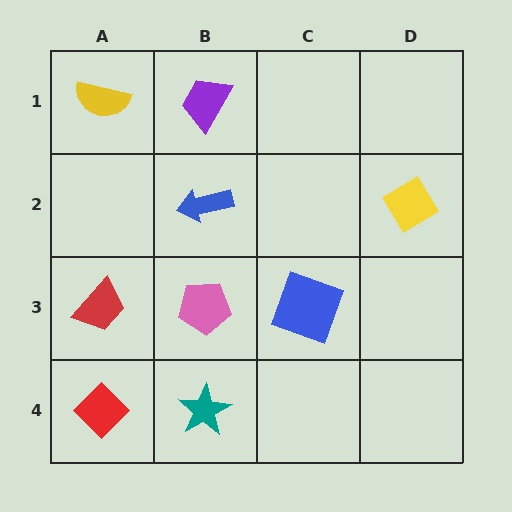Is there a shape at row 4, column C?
No, that cell is empty.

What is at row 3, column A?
A red trapezoid.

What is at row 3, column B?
A pink pentagon.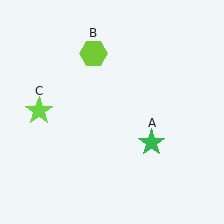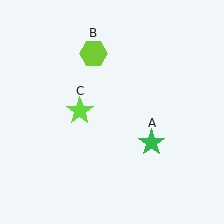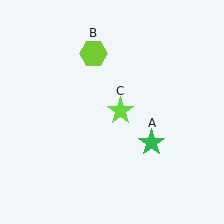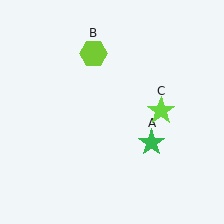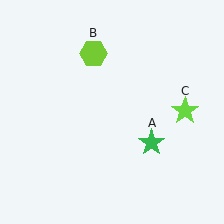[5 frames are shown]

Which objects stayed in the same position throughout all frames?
Green star (object A) and lime hexagon (object B) remained stationary.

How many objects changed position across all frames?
1 object changed position: lime star (object C).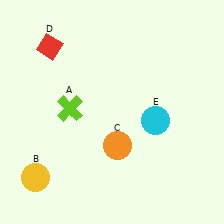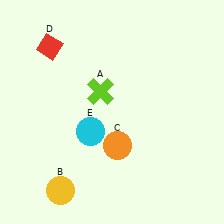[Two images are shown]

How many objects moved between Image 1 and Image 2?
3 objects moved between the two images.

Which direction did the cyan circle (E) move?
The cyan circle (E) moved left.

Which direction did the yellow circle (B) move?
The yellow circle (B) moved right.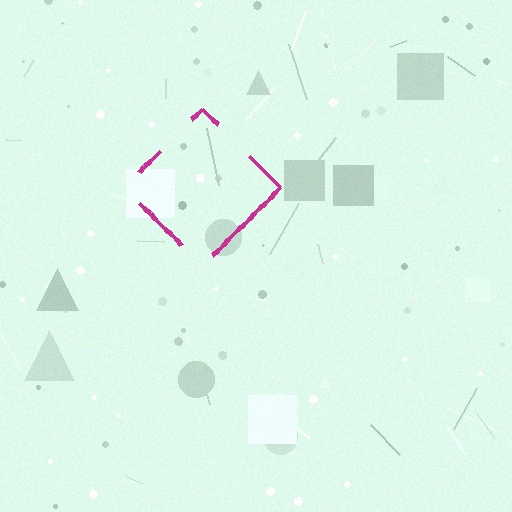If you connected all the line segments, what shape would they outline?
They would outline a diamond.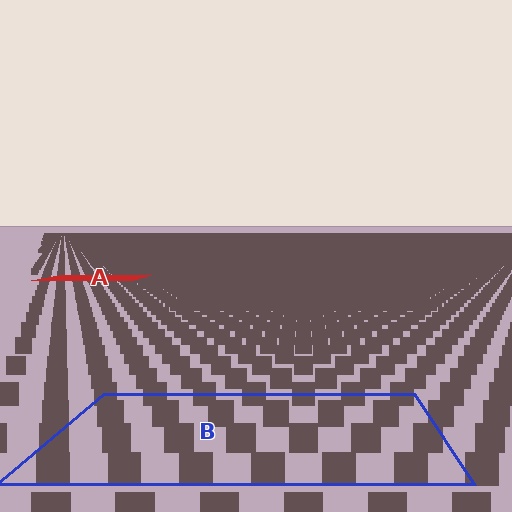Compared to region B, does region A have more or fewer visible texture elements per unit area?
Region A has more texture elements per unit area — they are packed more densely because it is farther away.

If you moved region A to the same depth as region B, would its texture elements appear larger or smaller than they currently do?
They would appear larger. At a closer depth, the same texture elements are projected at a bigger on-screen size.